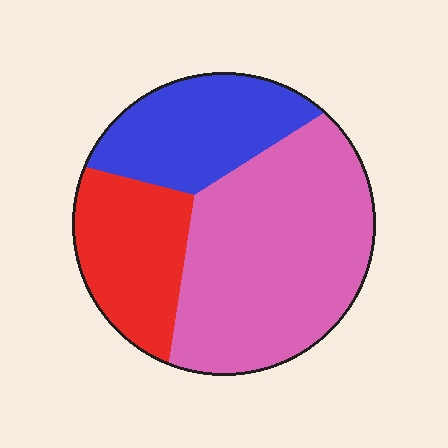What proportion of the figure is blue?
Blue takes up between a sixth and a third of the figure.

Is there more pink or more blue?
Pink.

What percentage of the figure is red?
Red takes up between a sixth and a third of the figure.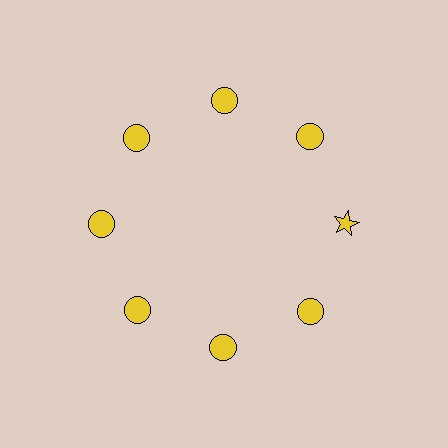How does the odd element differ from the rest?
It has a different shape: star instead of circle.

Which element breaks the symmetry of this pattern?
The yellow star at roughly the 3 o'clock position breaks the symmetry. All other shapes are yellow circles.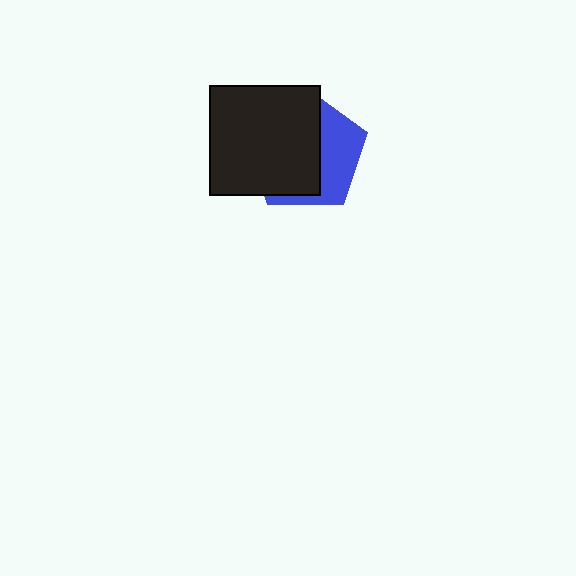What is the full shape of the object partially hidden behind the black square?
The partially hidden object is a blue pentagon.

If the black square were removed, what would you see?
You would see the complete blue pentagon.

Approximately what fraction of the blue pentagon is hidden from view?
Roughly 62% of the blue pentagon is hidden behind the black square.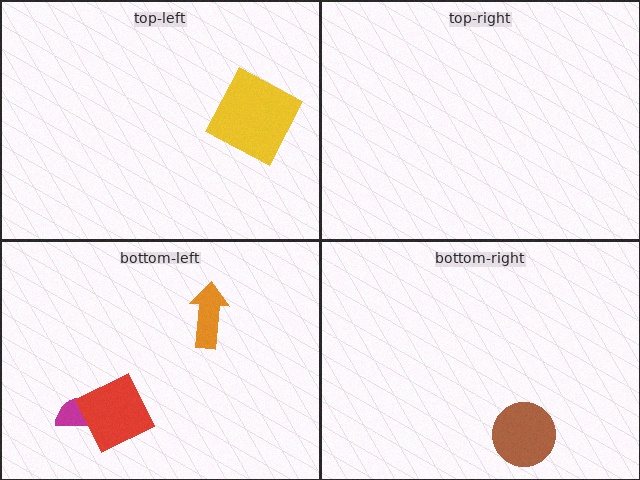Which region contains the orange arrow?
The bottom-left region.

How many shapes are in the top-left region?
1.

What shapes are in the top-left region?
The yellow square.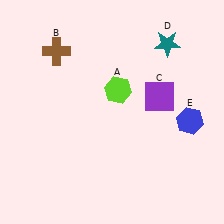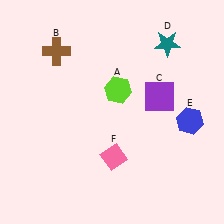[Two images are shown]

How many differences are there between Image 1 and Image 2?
There is 1 difference between the two images.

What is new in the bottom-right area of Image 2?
A pink diamond (F) was added in the bottom-right area of Image 2.